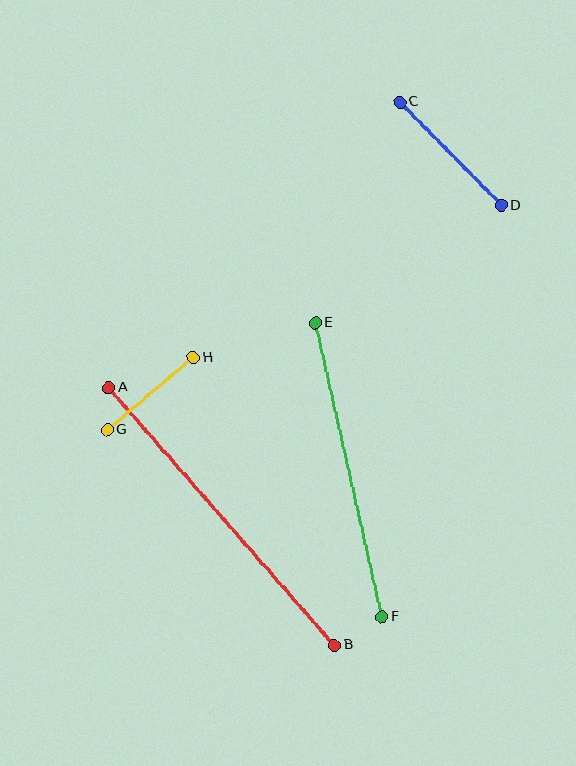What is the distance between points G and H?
The distance is approximately 112 pixels.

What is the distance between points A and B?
The distance is approximately 342 pixels.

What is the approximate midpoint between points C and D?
The midpoint is at approximately (450, 154) pixels.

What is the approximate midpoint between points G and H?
The midpoint is at approximately (150, 394) pixels.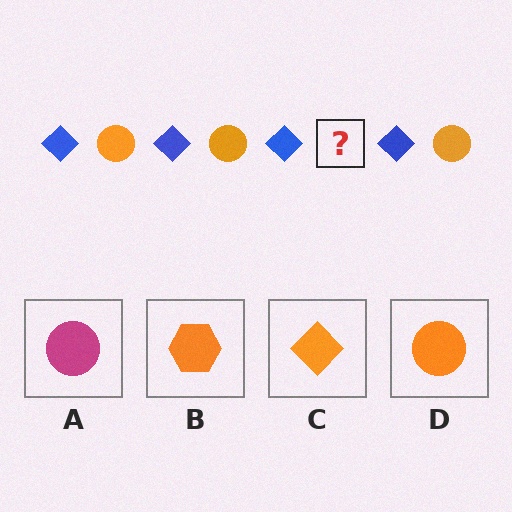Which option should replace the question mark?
Option D.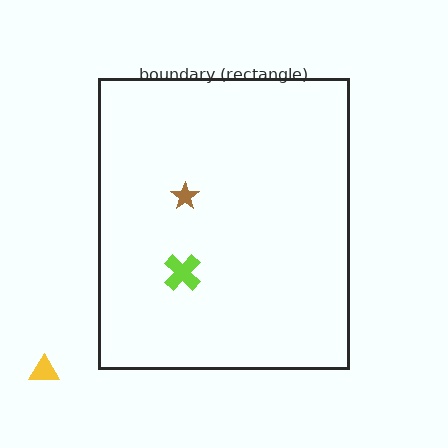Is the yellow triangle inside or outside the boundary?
Outside.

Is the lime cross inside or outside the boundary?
Inside.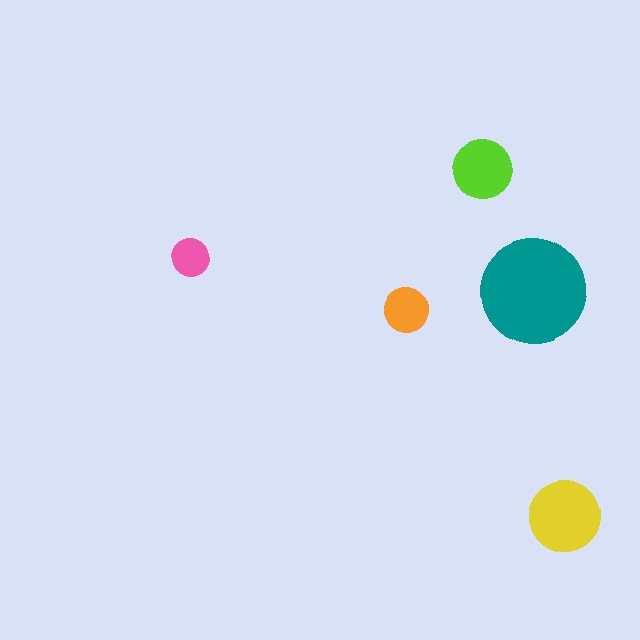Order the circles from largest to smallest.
the teal one, the yellow one, the lime one, the orange one, the pink one.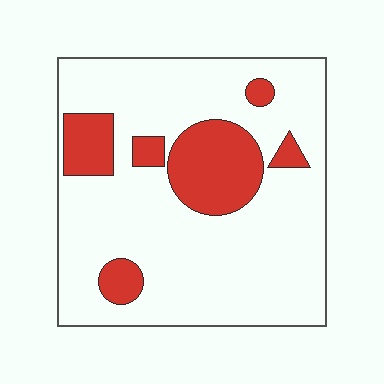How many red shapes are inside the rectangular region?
6.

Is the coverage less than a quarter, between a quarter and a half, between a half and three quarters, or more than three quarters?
Less than a quarter.